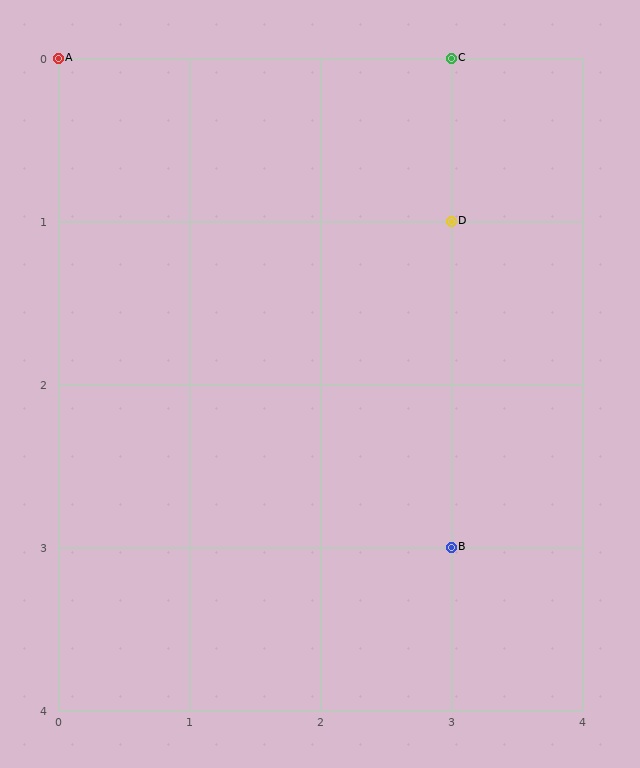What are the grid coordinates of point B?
Point B is at grid coordinates (3, 3).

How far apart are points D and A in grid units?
Points D and A are 3 columns and 1 row apart (about 3.2 grid units diagonally).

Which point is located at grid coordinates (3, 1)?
Point D is at (3, 1).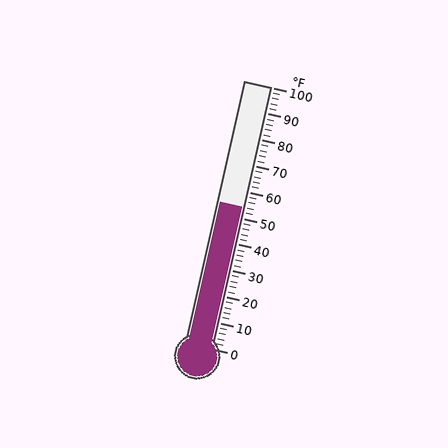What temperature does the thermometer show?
The thermometer shows approximately 54°F.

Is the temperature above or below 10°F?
The temperature is above 10°F.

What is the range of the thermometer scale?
The thermometer scale ranges from 0°F to 100°F.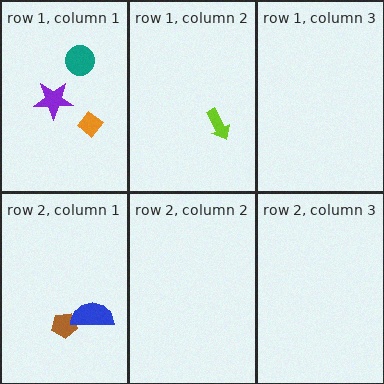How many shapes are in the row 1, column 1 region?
3.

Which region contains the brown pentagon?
The row 2, column 1 region.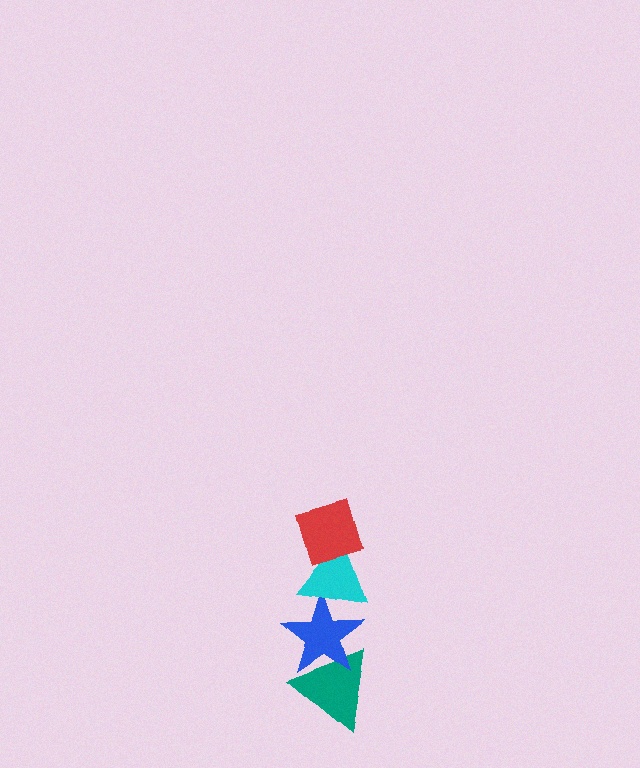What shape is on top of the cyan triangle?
The red diamond is on top of the cyan triangle.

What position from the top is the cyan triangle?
The cyan triangle is 2nd from the top.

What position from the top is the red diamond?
The red diamond is 1st from the top.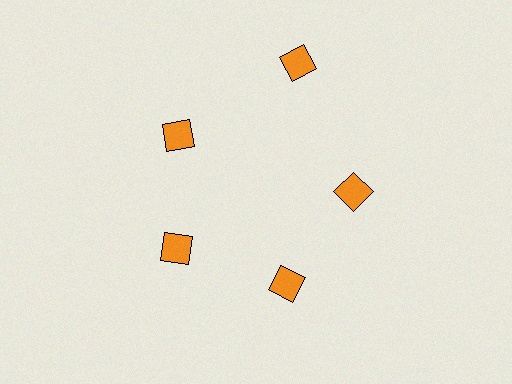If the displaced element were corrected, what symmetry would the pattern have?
It would have 5-fold rotational symmetry — the pattern would map onto itself every 72 degrees.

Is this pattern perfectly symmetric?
No. The 5 orange diamonds are arranged in a ring, but one element near the 1 o'clock position is pushed outward from the center, breaking the 5-fold rotational symmetry.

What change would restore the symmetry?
The symmetry would be restored by moving it inward, back onto the ring so that all 5 diamonds sit at equal angles and equal distance from the center.